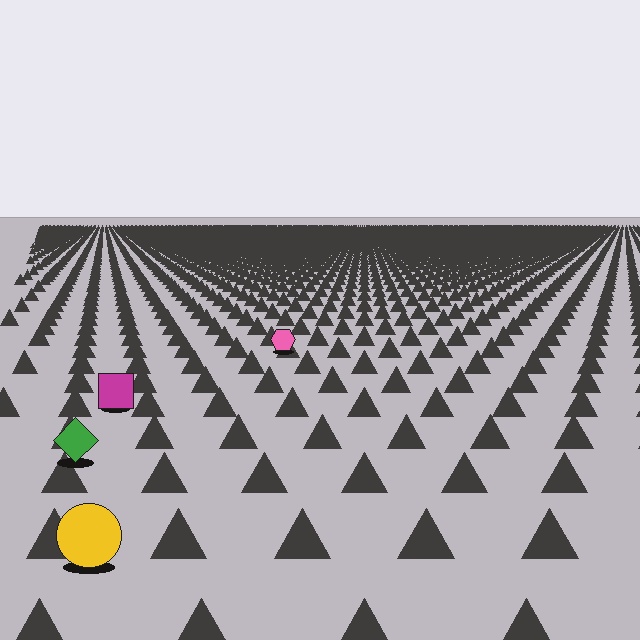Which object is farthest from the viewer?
The pink hexagon is farthest from the viewer. It appears smaller and the ground texture around it is denser.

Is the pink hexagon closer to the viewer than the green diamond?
No. The green diamond is closer — you can tell from the texture gradient: the ground texture is coarser near it.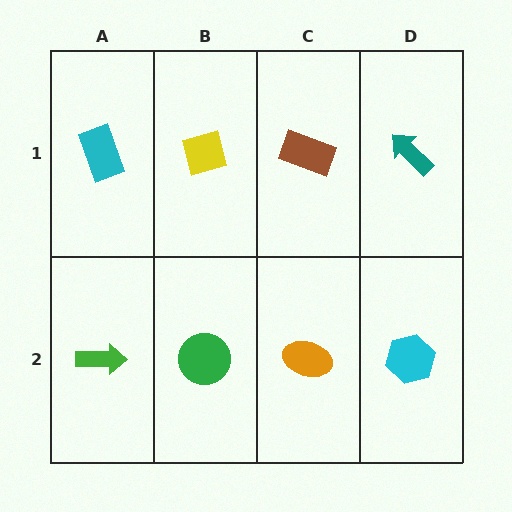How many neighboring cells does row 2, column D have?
2.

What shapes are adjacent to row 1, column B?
A green circle (row 2, column B), a cyan rectangle (row 1, column A), a brown rectangle (row 1, column C).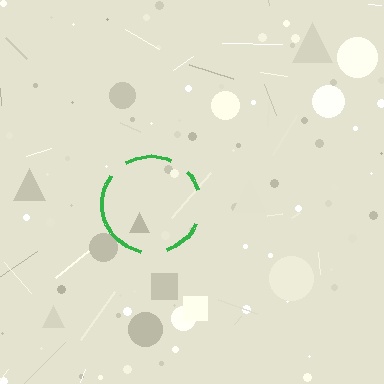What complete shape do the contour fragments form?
The contour fragments form a circle.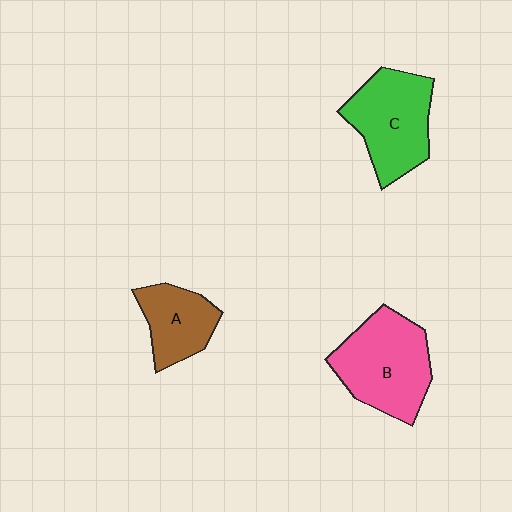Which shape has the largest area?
Shape B (pink).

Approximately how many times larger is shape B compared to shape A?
Approximately 1.7 times.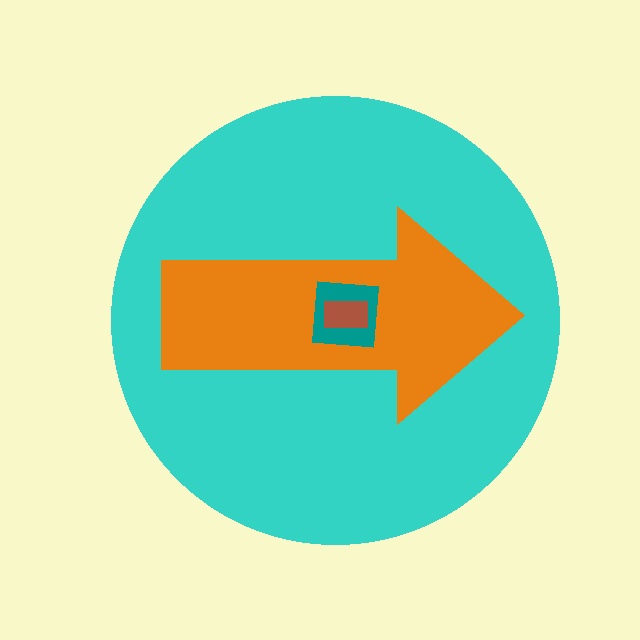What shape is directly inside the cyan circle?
The orange arrow.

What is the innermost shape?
The brown rectangle.